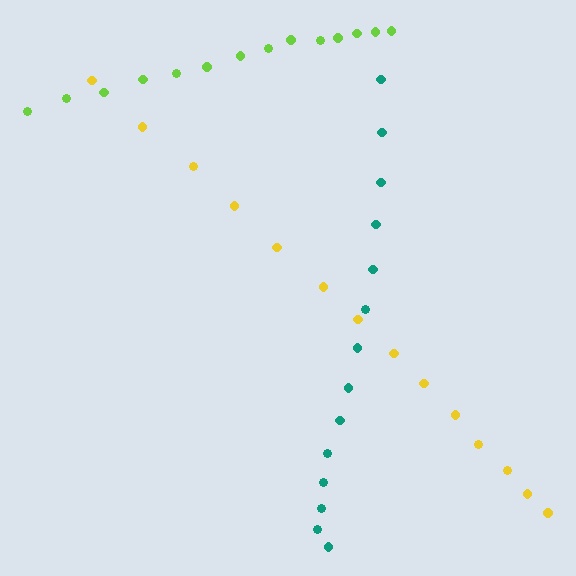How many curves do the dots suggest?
There are 3 distinct paths.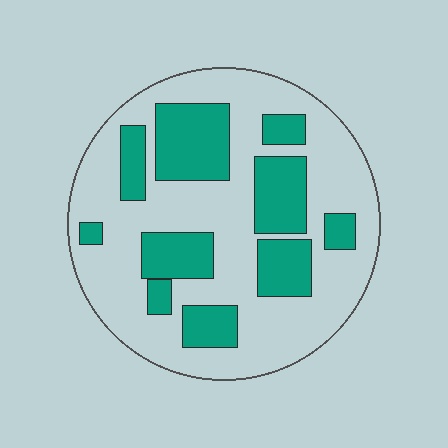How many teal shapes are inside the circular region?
10.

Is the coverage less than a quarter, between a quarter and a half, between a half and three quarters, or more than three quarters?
Between a quarter and a half.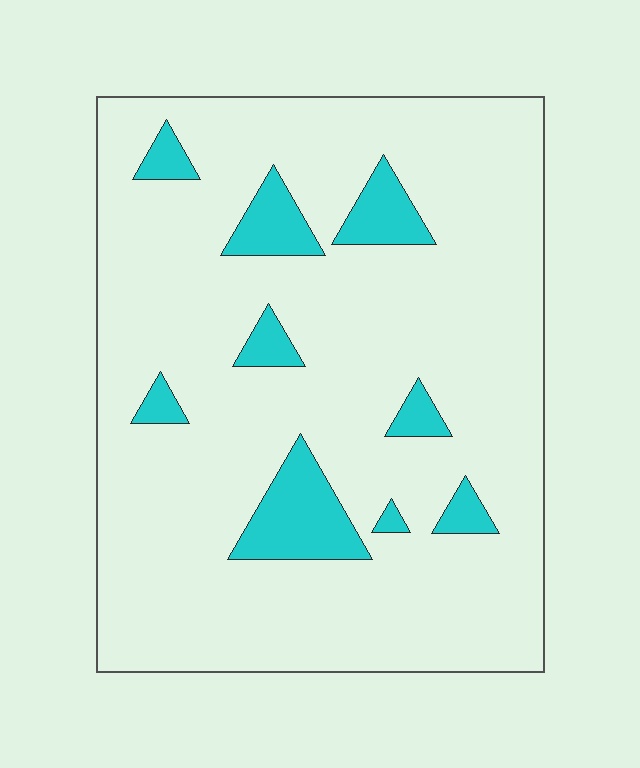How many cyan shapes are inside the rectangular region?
9.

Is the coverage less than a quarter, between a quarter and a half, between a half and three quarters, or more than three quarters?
Less than a quarter.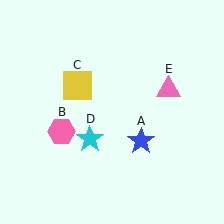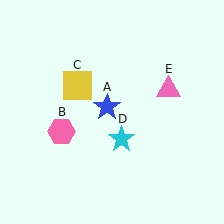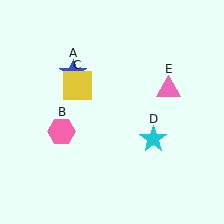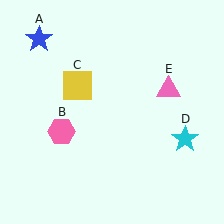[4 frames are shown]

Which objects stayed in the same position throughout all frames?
Pink hexagon (object B) and yellow square (object C) and pink triangle (object E) remained stationary.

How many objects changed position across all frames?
2 objects changed position: blue star (object A), cyan star (object D).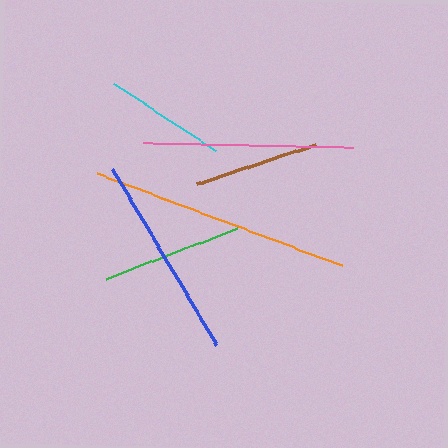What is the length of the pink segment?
The pink segment is approximately 210 pixels long.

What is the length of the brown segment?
The brown segment is approximately 126 pixels long.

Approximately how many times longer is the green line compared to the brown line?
The green line is approximately 1.1 times the length of the brown line.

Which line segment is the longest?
The orange line is the longest at approximately 263 pixels.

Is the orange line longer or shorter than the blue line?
The orange line is longer than the blue line.